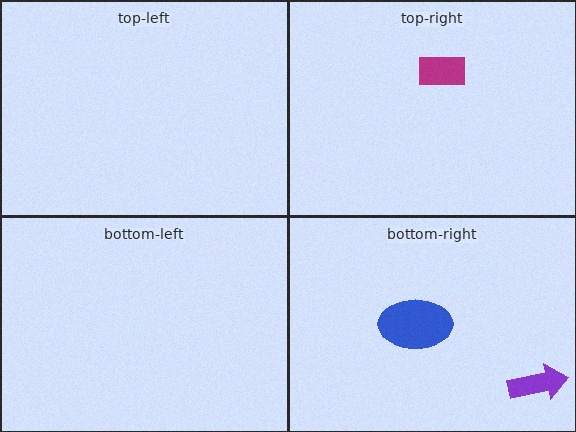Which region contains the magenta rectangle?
The top-right region.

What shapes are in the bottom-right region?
The blue ellipse, the purple arrow.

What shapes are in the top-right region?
The magenta rectangle.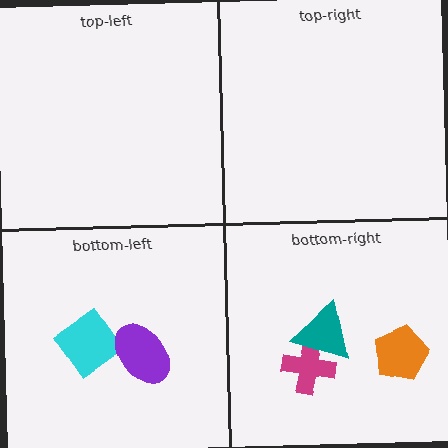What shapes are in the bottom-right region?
The magenta cross, the orange pentagon, the teal triangle.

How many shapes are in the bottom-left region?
2.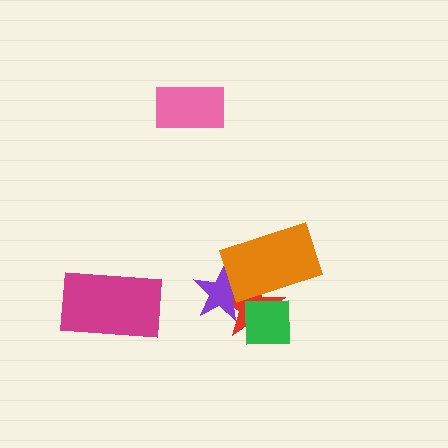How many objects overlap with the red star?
3 objects overlap with the red star.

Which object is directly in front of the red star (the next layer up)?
The green square is directly in front of the red star.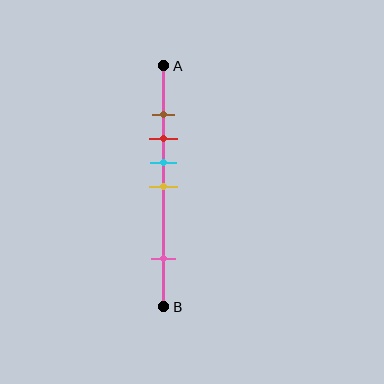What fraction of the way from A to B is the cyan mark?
The cyan mark is approximately 40% (0.4) of the way from A to B.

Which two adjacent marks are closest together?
The brown and red marks are the closest adjacent pair.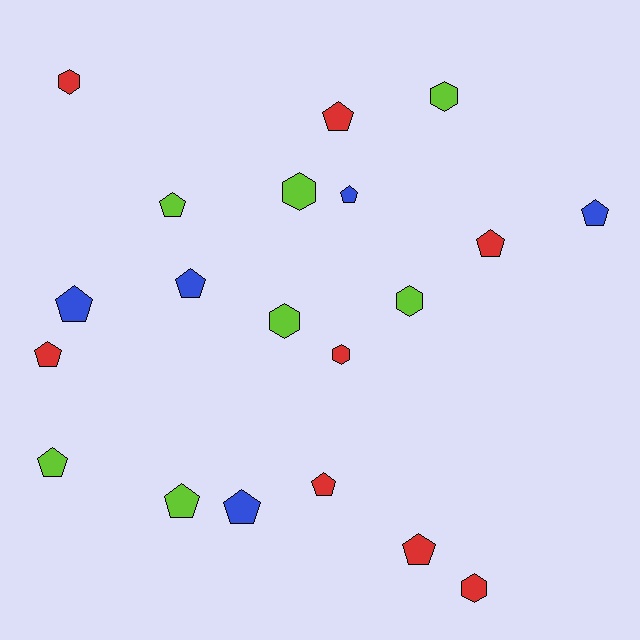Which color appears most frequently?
Red, with 8 objects.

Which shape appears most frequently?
Pentagon, with 13 objects.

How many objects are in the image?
There are 20 objects.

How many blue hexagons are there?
There are no blue hexagons.